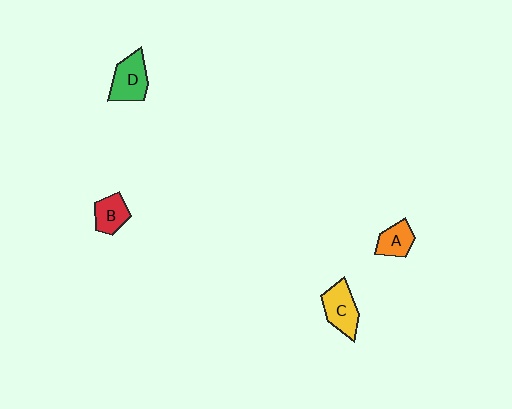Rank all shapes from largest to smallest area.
From largest to smallest: D (green), C (yellow), B (red), A (orange).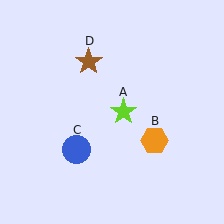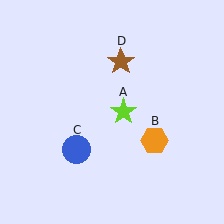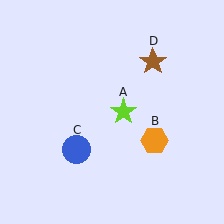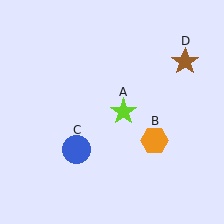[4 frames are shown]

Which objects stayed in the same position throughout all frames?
Lime star (object A) and orange hexagon (object B) and blue circle (object C) remained stationary.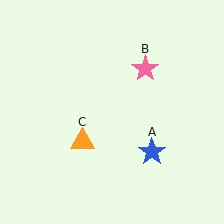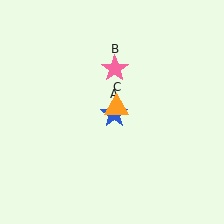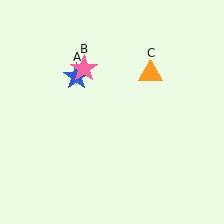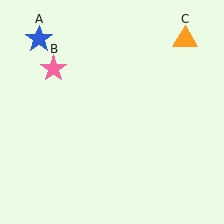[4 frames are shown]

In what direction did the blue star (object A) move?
The blue star (object A) moved up and to the left.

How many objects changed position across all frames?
3 objects changed position: blue star (object A), pink star (object B), orange triangle (object C).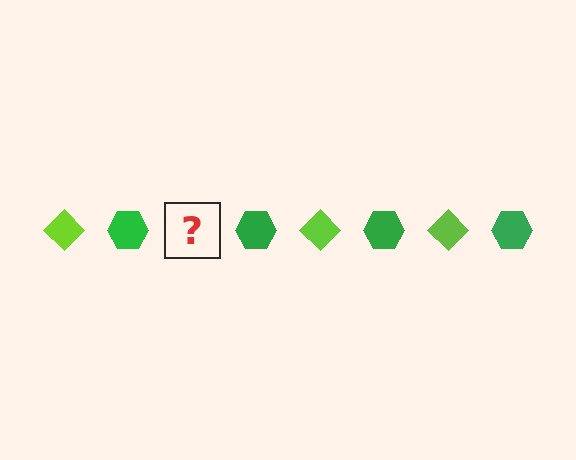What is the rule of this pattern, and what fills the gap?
The rule is that the pattern alternates between lime diamond and green hexagon. The gap should be filled with a lime diamond.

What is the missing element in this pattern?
The missing element is a lime diamond.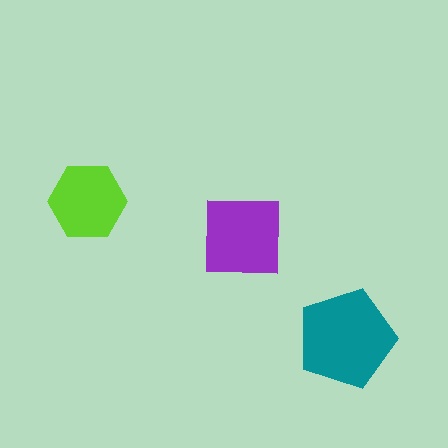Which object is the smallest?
The lime hexagon.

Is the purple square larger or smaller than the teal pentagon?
Smaller.